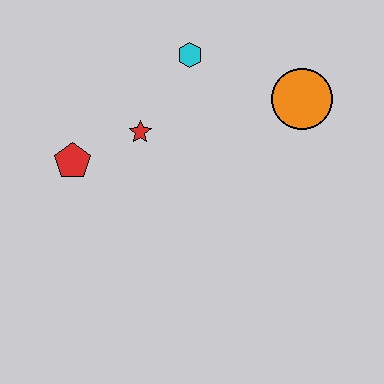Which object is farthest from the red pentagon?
The orange circle is farthest from the red pentagon.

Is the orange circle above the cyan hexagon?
No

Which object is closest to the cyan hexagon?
The red star is closest to the cyan hexagon.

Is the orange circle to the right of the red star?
Yes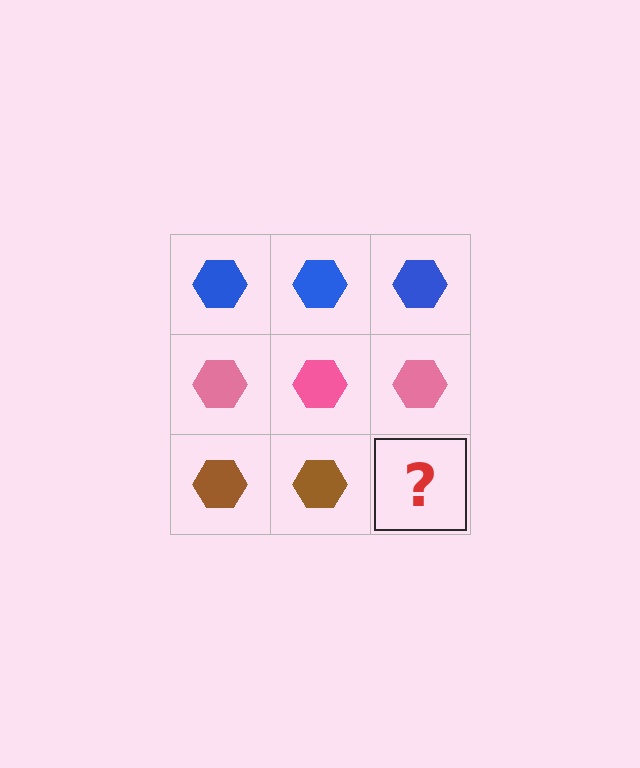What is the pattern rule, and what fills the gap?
The rule is that each row has a consistent color. The gap should be filled with a brown hexagon.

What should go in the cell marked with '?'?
The missing cell should contain a brown hexagon.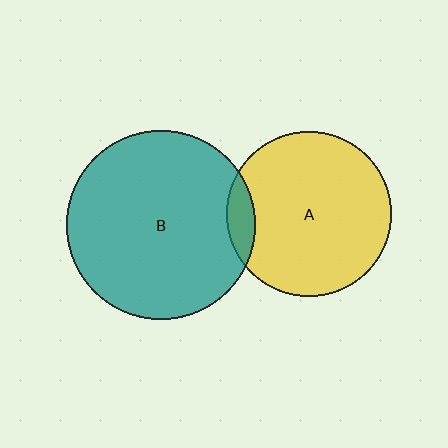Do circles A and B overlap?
Yes.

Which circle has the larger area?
Circle B (teal).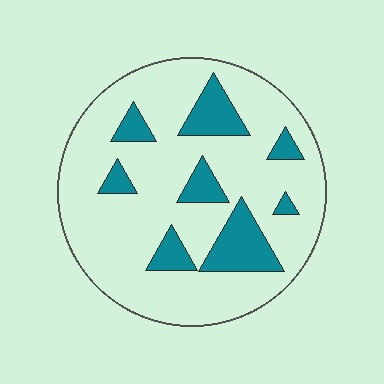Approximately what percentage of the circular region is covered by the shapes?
Approximately 20%.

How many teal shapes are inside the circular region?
8.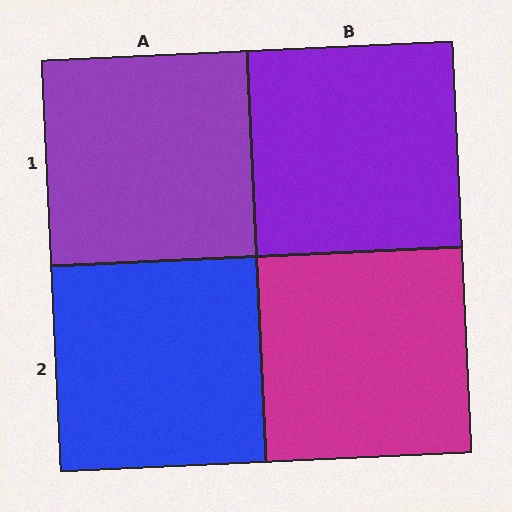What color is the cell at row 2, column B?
Magenta.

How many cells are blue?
1 cell is blue.